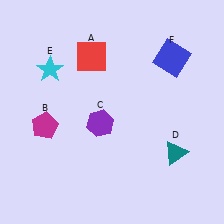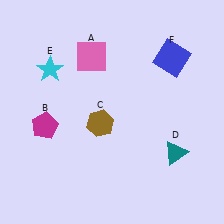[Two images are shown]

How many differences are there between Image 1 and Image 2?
There are 2 differences between the two images.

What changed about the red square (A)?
In Image 1, A is red. In Image 2, it changed to pink.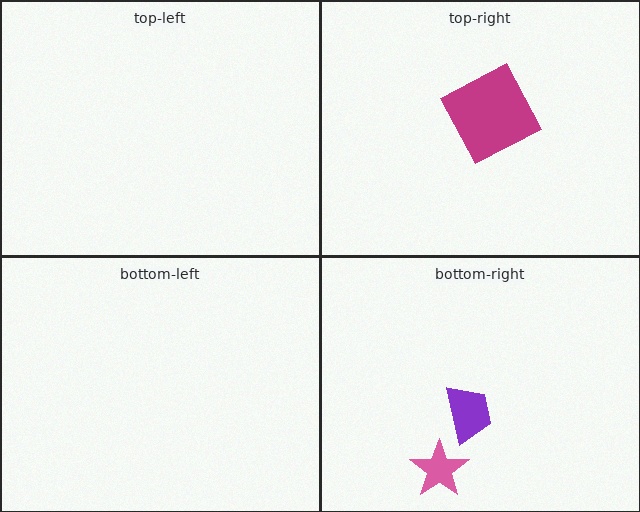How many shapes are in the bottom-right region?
2.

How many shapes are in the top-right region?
1.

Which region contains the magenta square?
The top-right region.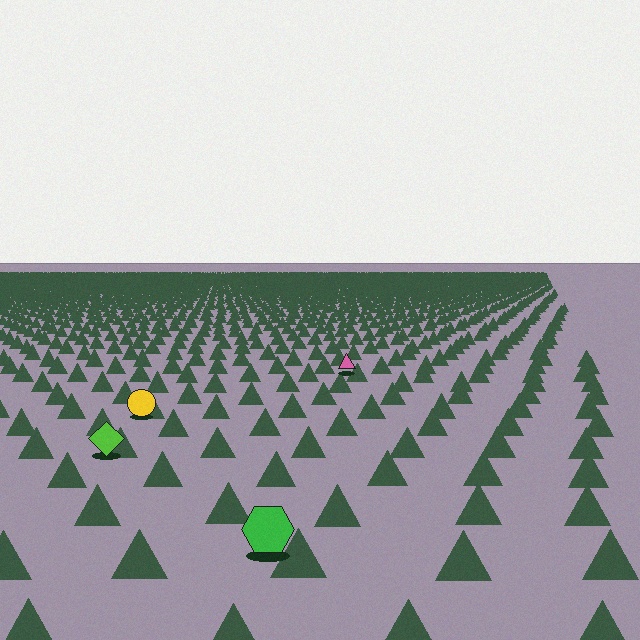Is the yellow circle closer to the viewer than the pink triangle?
Yes. The yellow circle is closer — you can tell from the texture gradient: the ground texture is coarser near it.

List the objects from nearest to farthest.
From nearest to farthest: the green hexagon, the lime diamond, the yellow circle, the pink triangle.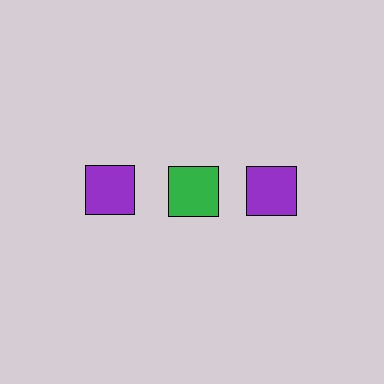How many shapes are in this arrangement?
There are 3 shapes arranged in a grid pattern.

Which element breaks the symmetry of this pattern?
The green square in the top row, second from left column breaks the symmetry. All other shapes are purple squares.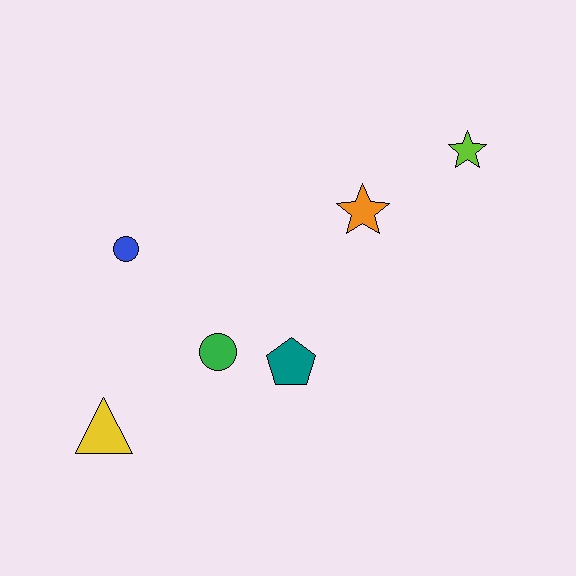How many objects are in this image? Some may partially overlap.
There are 6 objects.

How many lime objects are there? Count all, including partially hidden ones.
There is 1 lime object.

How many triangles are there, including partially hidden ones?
There is 1 triangle.